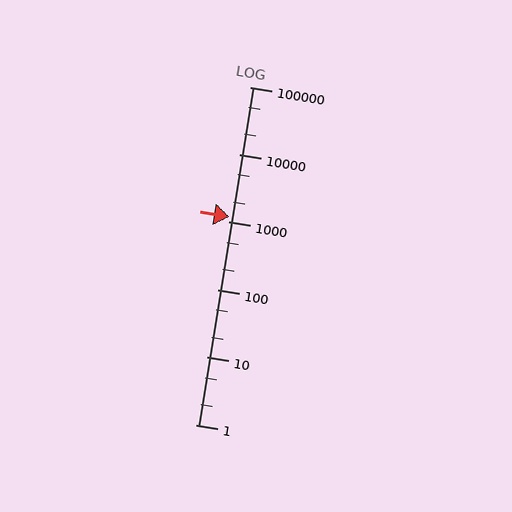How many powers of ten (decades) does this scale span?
The scale spans 5 decades, from 1 to 100000.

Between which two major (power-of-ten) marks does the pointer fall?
The pointer is between 1000 and 10000.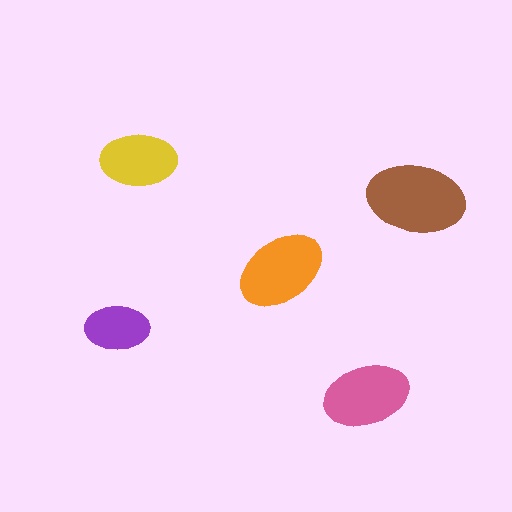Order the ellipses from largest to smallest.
the brown one, the orange one, the pink one, the yellow one, the purple one.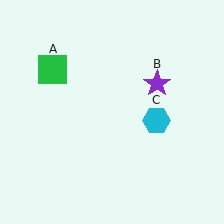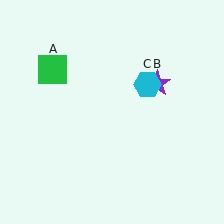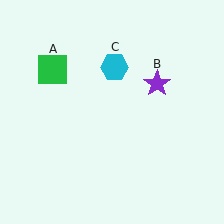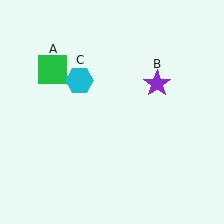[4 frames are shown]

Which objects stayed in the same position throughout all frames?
Green square (object A) and purple star (object B) remained stationary.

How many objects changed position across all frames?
1 object changed position: cyan hexagon (object C).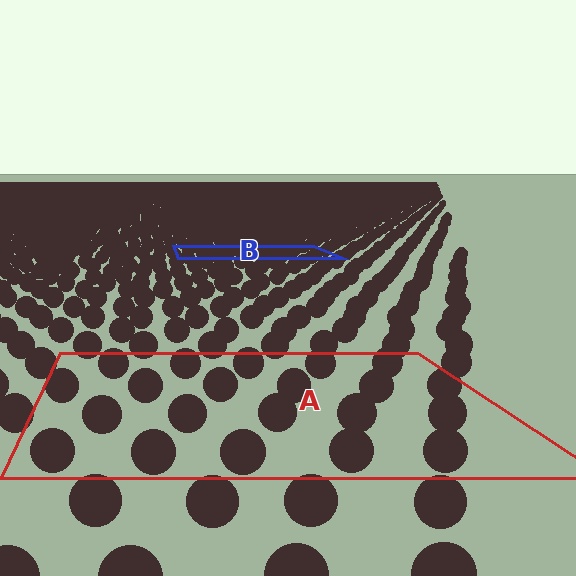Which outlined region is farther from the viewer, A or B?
Region B is farther from the viewer — the texture elements inside it appear smaller and more densely packed.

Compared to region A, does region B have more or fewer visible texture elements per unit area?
Region B has more texture elements per unit area — they are packed more densely because it is farther away.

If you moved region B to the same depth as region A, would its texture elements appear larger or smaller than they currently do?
They would appear larger. At a closer depth, the same texture elements are projected at a bigger on-screen size.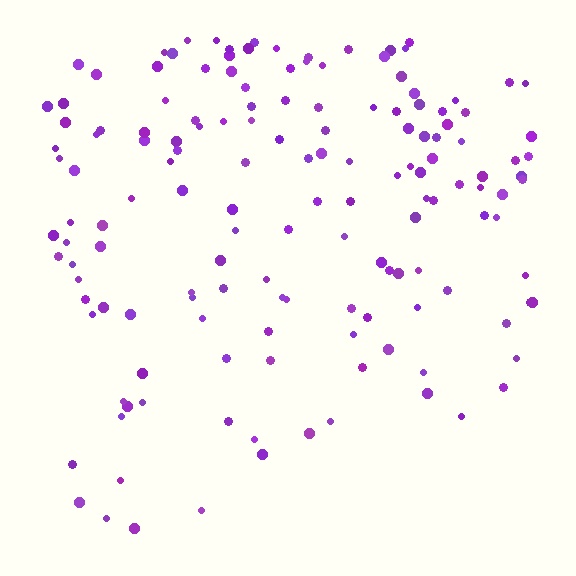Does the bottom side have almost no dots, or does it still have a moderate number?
Still a moderate number, just noticeably fewer than the top.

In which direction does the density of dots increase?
From bottom to top, with the top side densest.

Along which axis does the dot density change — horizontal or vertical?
Vertical.